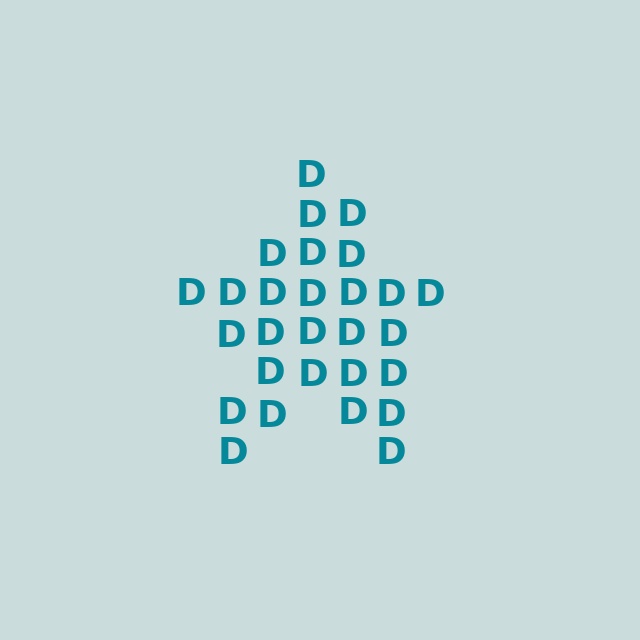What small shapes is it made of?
It is made of small letter D's.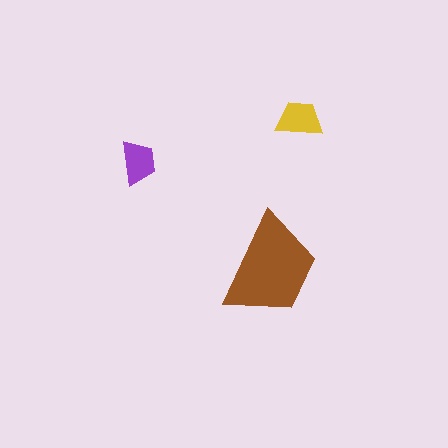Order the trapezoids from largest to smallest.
the brown one, the yellow one, the purple one.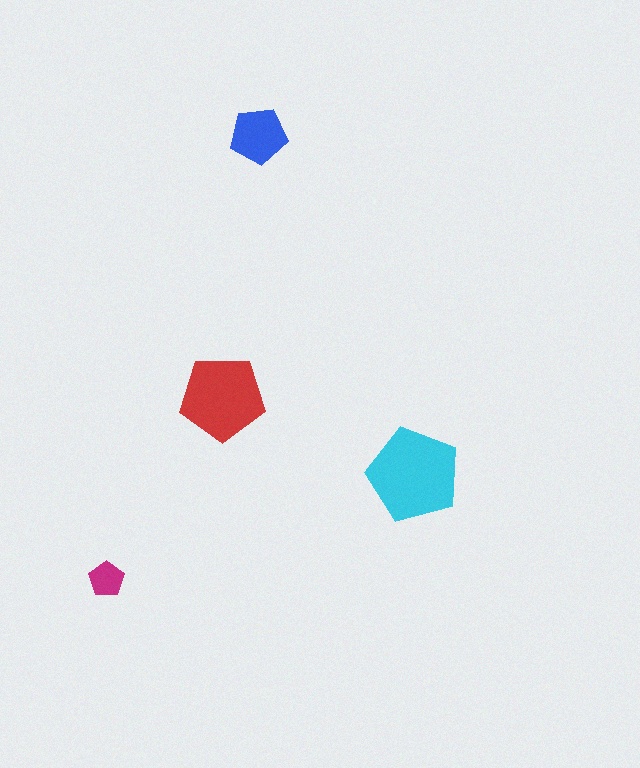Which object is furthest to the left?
The magenta pentagon is leftmost.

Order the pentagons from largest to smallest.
the cyan one, the red one, the blue one, the magenta one.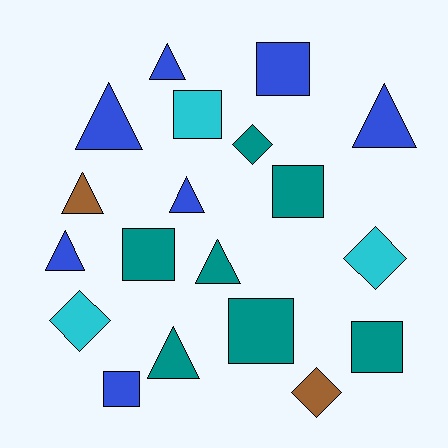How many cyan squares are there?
There is 1 cyan square.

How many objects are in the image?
There are 19 objects.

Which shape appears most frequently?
Triangle, with 8 objects.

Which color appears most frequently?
Blue, with 7 objects.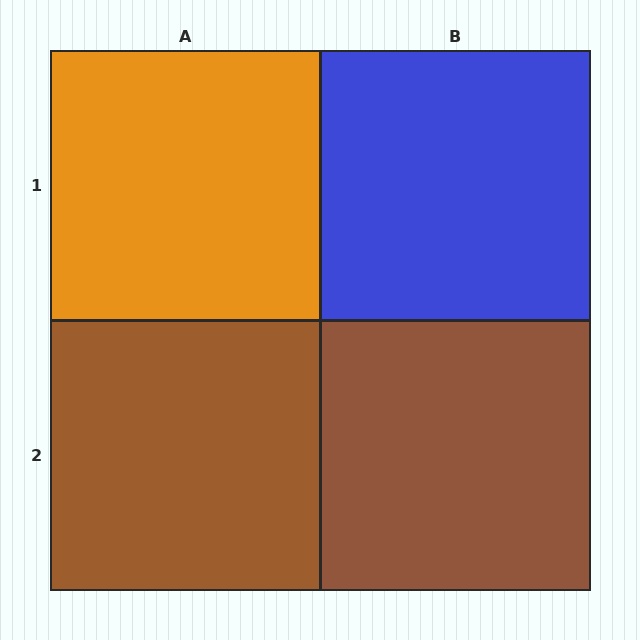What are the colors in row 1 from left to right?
Orange, blue.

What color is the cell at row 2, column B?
Brown.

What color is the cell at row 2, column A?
Brown.